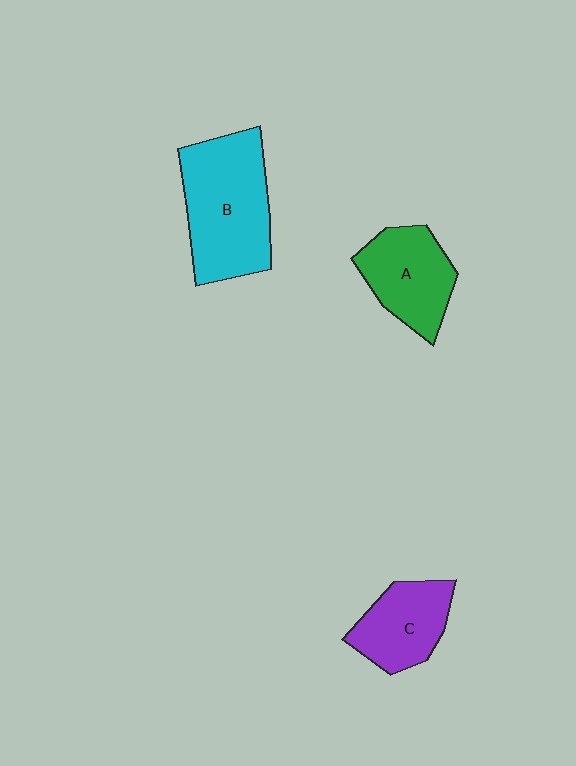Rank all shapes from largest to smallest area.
From largest to smallest: B (cyan), A (green), C (purple).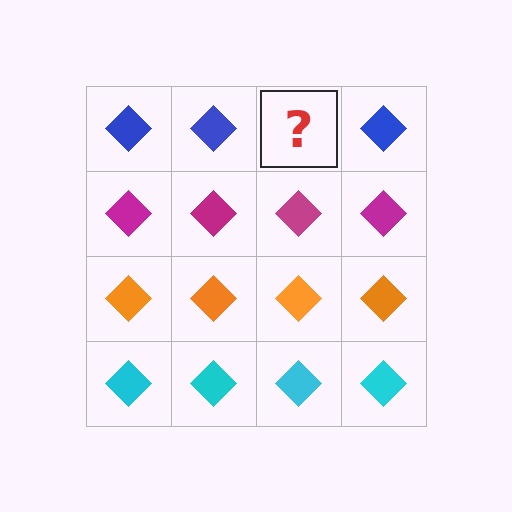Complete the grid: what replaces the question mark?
The question mark should be replaced with a blue diamond.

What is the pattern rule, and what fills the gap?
The rule is that each row has a consistent color. The gap should be filled with a blue diamond.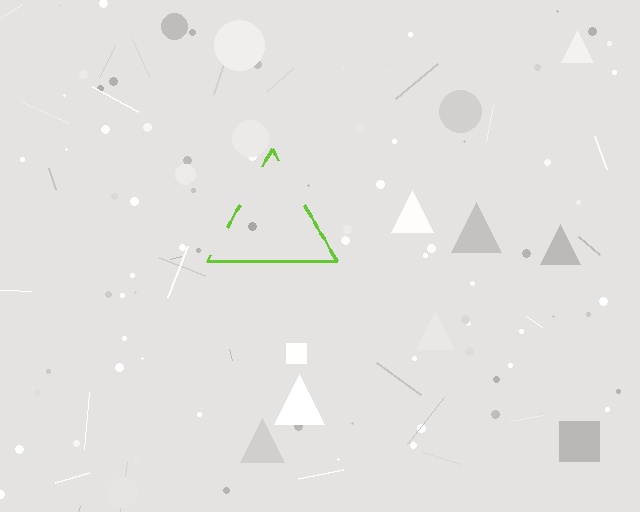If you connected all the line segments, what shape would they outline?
They would outline a triangle.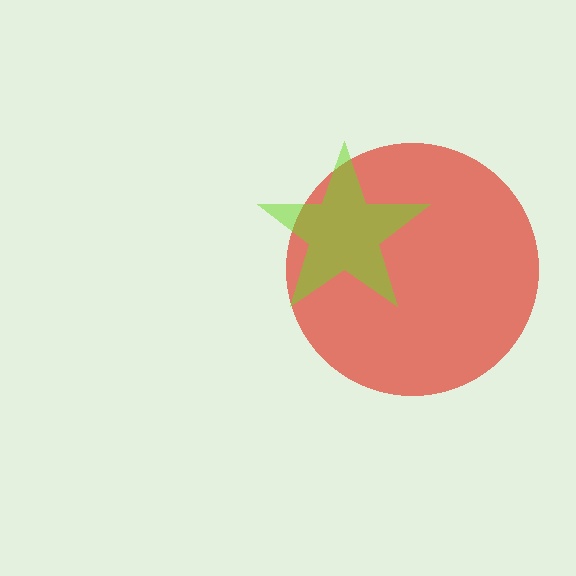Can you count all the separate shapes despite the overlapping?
Yes, there are 2 separate shapes.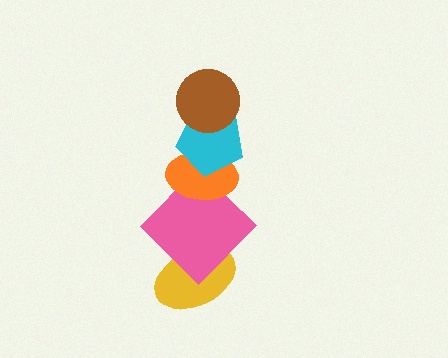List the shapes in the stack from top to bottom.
From top to bottom: the brown circle, the cyan pentagon, the orange ellipse, the pink diamond, the yellow ellipse.